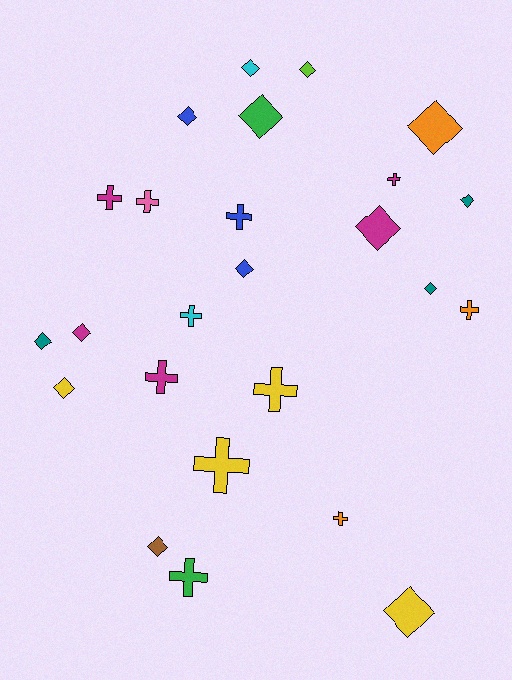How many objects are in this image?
There are 25 objects.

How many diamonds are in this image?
There are 14 diamonds.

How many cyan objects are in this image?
There are 2 cyan objects.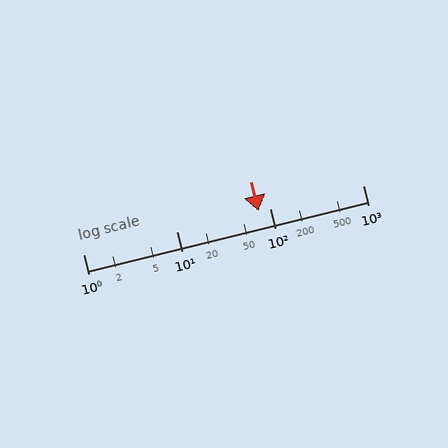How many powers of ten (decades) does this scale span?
The scale spans 3 decades, from 1 to 1000.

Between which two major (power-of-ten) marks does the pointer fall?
The pointer is between 10 and 100.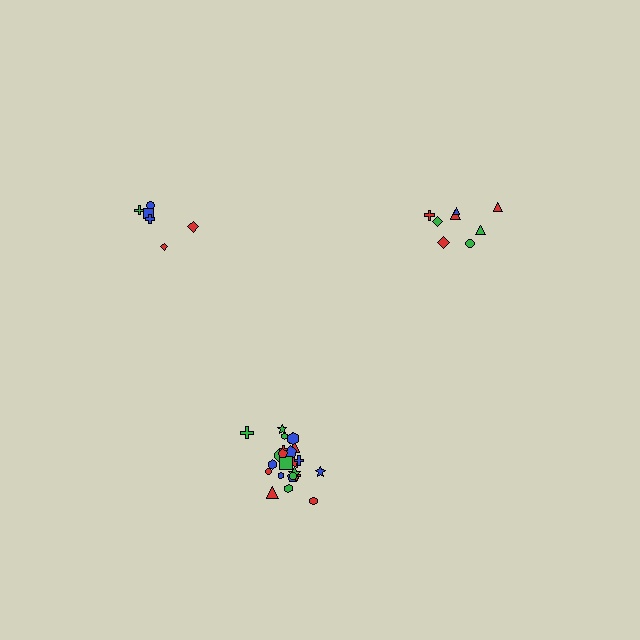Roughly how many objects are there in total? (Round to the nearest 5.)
Roughly 40 objects in total.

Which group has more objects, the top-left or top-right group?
The top-right group.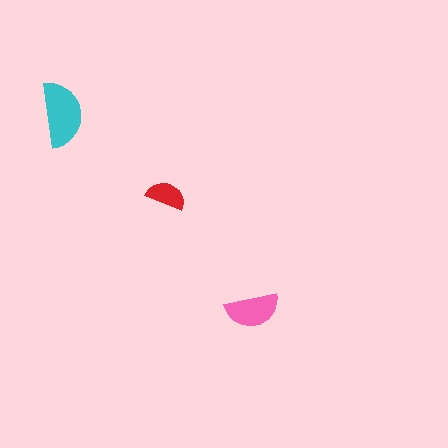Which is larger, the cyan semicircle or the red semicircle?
The cyan one.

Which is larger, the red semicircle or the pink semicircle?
The pink one.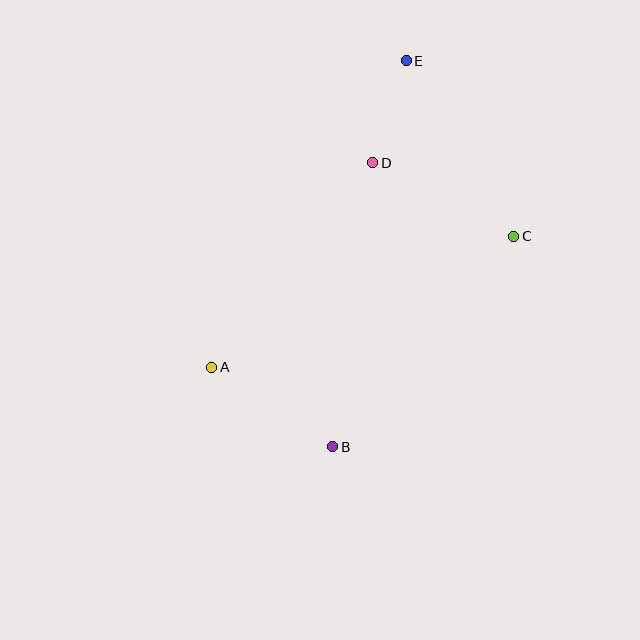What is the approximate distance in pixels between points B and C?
The distance between B and C is approximately 277 pixels.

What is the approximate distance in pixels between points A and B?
The distance between A and B is approximately 145 pixels.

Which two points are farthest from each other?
Points B and E are farthest from each other.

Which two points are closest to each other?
Points D and E are closest to each other.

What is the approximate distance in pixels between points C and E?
The distance between C and E is approximately 206 pixels.